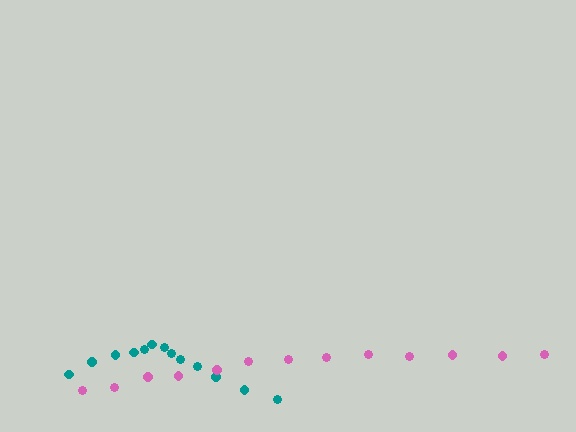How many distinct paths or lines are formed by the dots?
There are 2 distinct paths.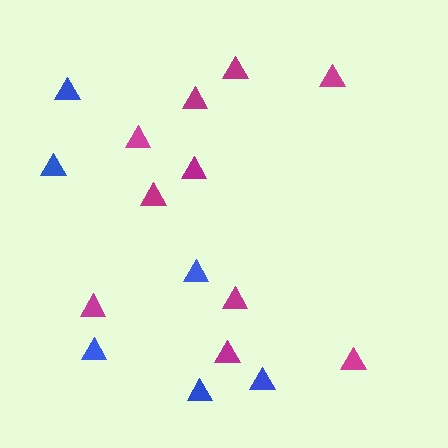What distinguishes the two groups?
There are 2 groups: one group of magenta triangles (10) and one group of blue triangles (6).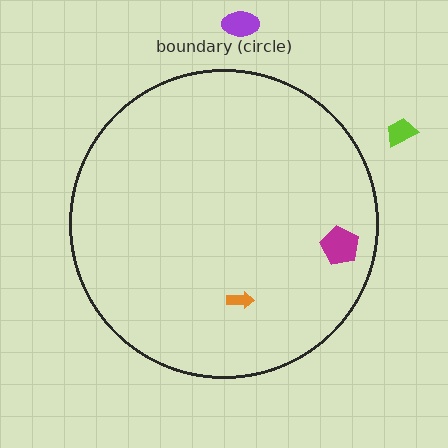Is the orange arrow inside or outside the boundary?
Inside.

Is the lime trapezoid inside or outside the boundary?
Outside.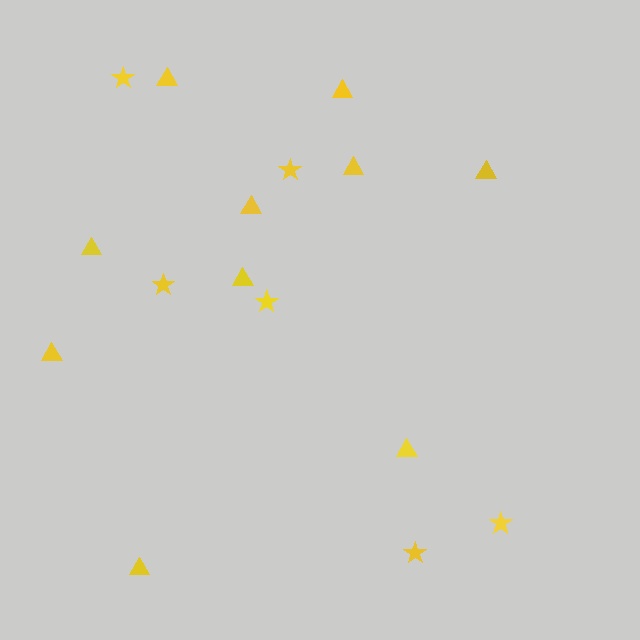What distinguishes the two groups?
There are 2 groups: one group of triangles (10) and one group of stars (6).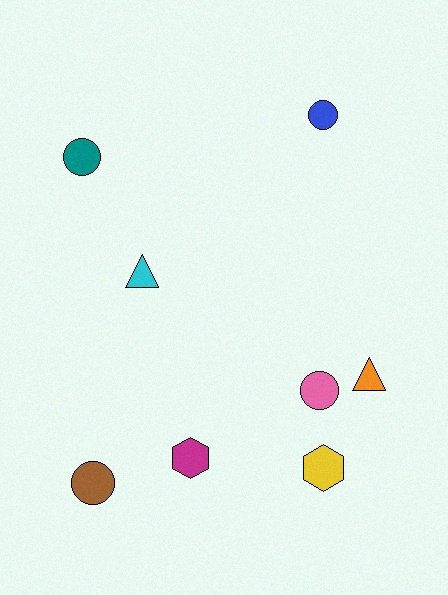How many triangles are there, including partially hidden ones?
There are 2 triangles.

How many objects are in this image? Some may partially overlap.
There are 8 objects.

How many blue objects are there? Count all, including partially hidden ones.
There is 1 blue object.